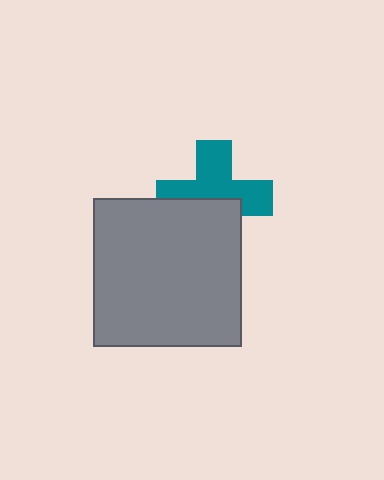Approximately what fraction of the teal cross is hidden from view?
Roughly 43% of the teal cross is hidden behind the gray square.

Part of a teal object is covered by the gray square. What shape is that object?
It is a cross.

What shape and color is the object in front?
The object in front is a gray square.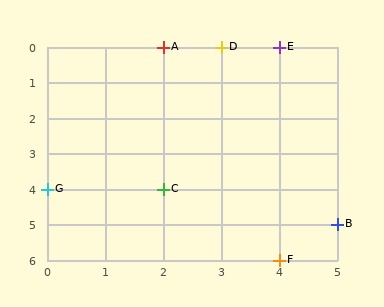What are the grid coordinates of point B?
Point B is at grid coordinates (5, 5).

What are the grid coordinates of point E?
Point E is at grid coordinates (4, 0).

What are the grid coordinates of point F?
Point F is at grid coordinates (4, 6).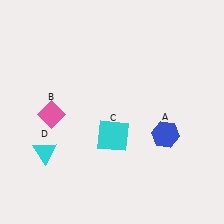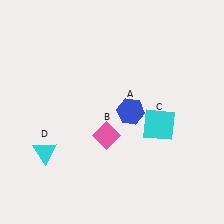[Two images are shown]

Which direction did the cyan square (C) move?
The cyan square (C) moved right.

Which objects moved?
The objects that moved are: the blue hexagon (A), the pink diamond (B), the cyan square (C).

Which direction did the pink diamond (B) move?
The pink diamond (B) moved right.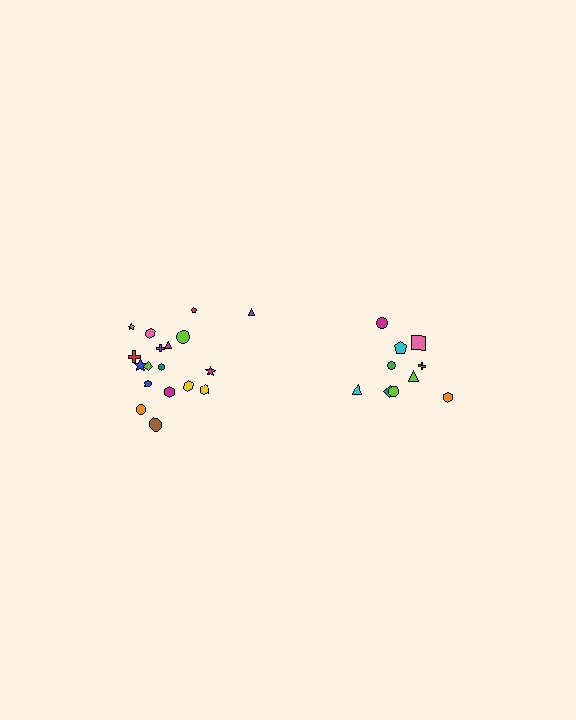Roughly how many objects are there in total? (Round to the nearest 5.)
Roughly 30 objects in total.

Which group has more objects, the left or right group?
The left group.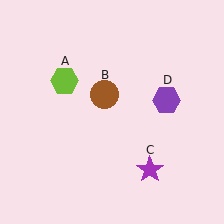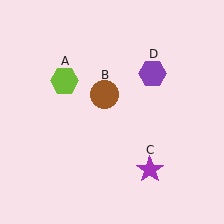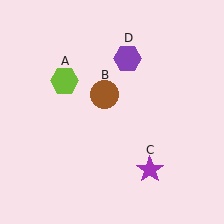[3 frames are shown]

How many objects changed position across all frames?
1 object changed position: purple hexagon (object D).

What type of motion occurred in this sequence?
The purple hexagon (object D) rotated counterclockwise around the center of the scene.